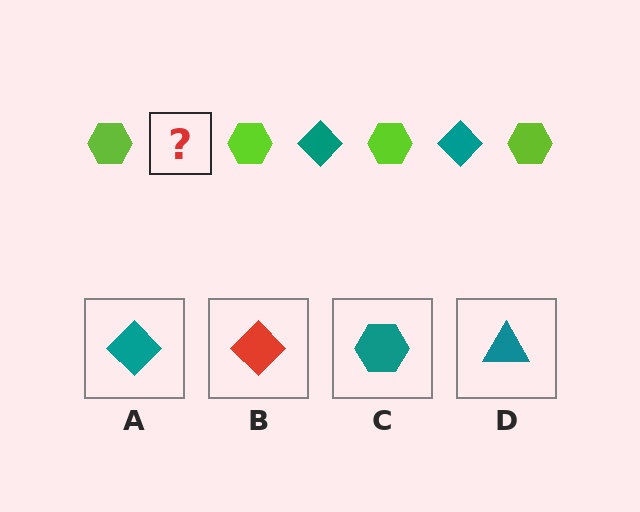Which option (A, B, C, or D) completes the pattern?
A.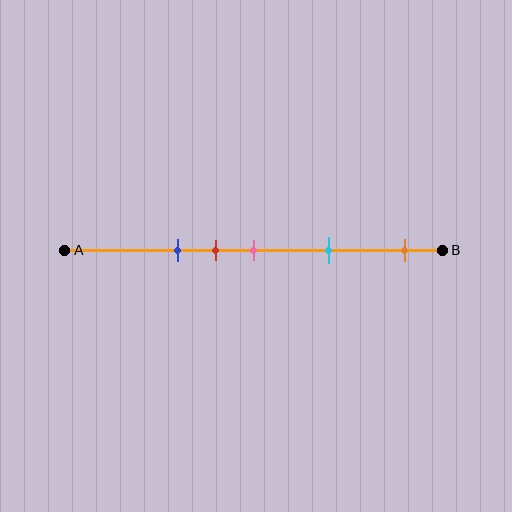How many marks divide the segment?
There are 5 marks dividing the segment.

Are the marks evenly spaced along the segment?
No, the marks are not evenly spaced.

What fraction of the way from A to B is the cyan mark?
The cyan mark is approximately 70% (0.7) of the way from A to B.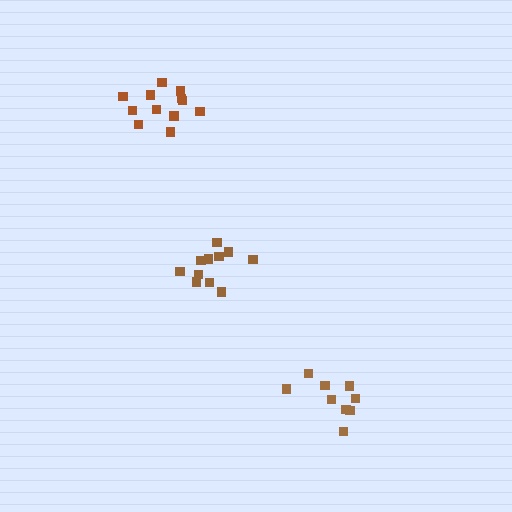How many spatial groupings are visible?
There are 3 spatial groupings.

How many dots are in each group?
Group 1: 11 dots, Group 2: 9 dots, Group 3: 12 dots (32 total).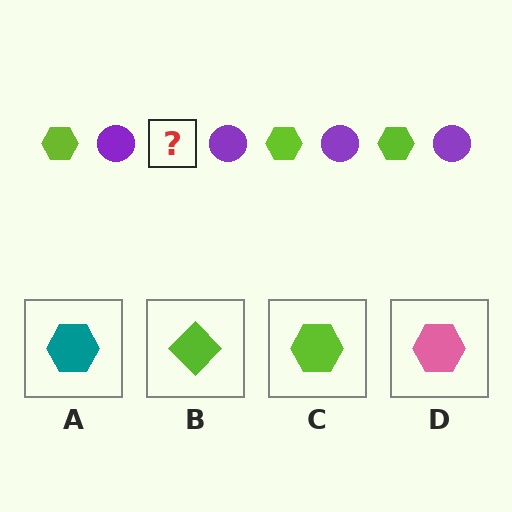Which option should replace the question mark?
Option C.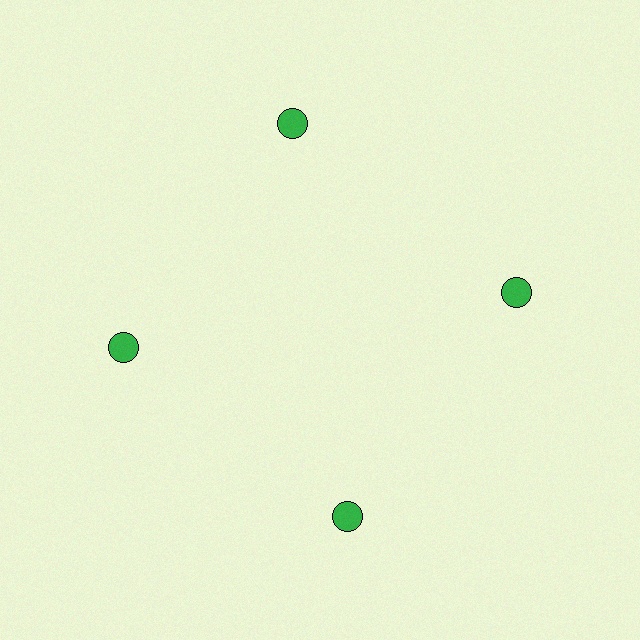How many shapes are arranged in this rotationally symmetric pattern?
There are 4 shapes, arranged in 4 groups of 1.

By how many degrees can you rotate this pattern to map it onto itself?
The pattern maps onto itself every 90 degrees of rotation.